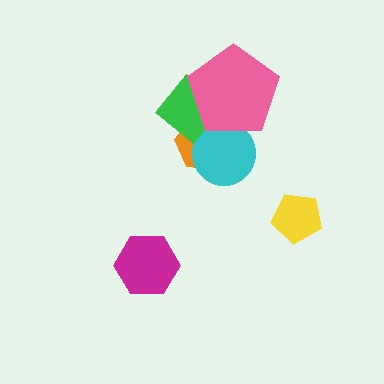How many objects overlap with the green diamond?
3 objects overlap with the green diamond.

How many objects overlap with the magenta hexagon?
0 objects overlap with the magenta hexagon.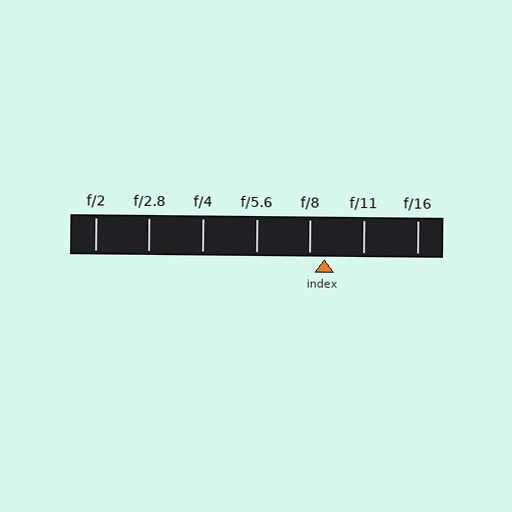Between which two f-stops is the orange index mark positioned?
The index mark is between f/8 and f/11.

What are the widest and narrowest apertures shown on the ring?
The widest aperture shown is f/2 and the narrowest is f/16.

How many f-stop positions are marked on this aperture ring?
There are 7 f-stop positions marked.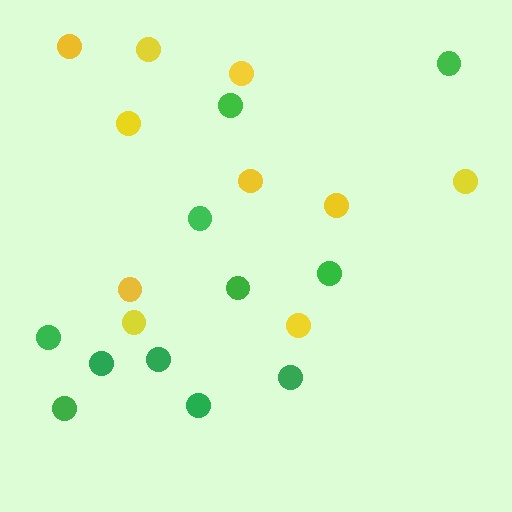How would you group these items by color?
There are 2 groups: one group of green circles (11) and one group of yellow circles (10).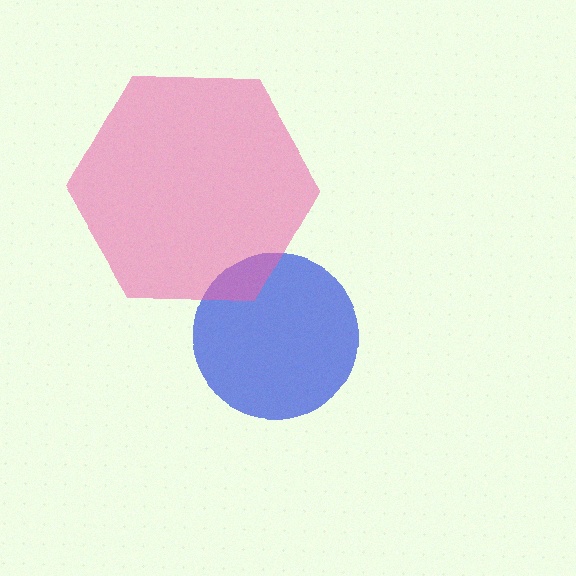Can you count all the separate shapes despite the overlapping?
Yes, there are 2 separate shapes.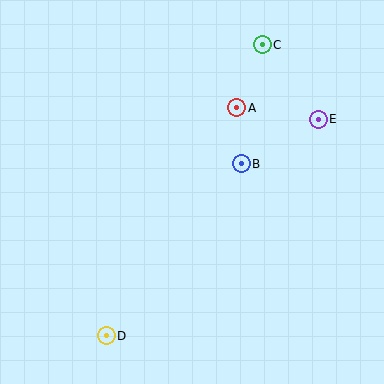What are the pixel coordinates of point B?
Point B is at (241, 164).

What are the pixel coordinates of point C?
Point C is at (262, 45).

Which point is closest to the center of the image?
Point B at (241, 164) is closest to the center.